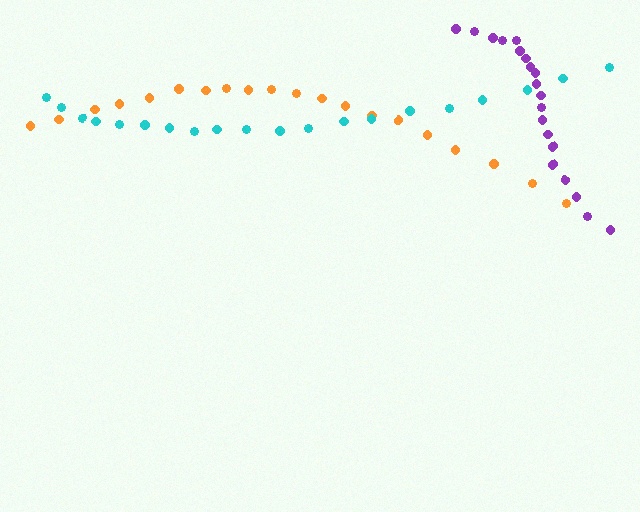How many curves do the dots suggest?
There are 3 distinct paths.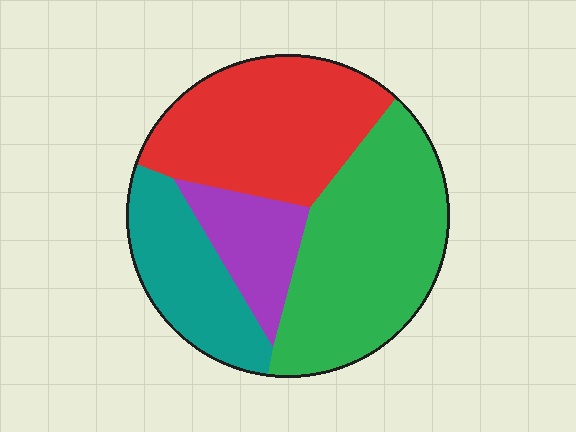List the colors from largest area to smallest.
From largest to smallest: green, red, teal, purple.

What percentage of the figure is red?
Red takes up about one third (1/3) of the figure.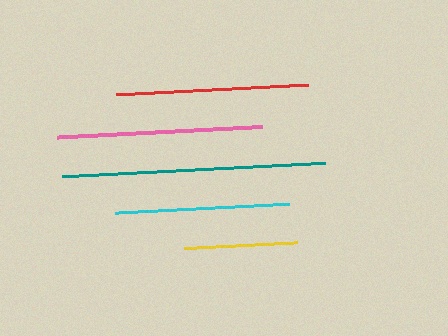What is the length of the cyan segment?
The cyan segment is approximately 174 pixels long.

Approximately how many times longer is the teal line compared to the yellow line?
The teal line is approximately 2.3 times the length of the yellow line.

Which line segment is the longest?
The teal line is the longest at approximately 263 pixels.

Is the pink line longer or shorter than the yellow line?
The pink line is longer than the yellow line.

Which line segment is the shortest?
The yellow line is the shortest at approximately 113 pixels.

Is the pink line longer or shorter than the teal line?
The teal line is longer than the pink line.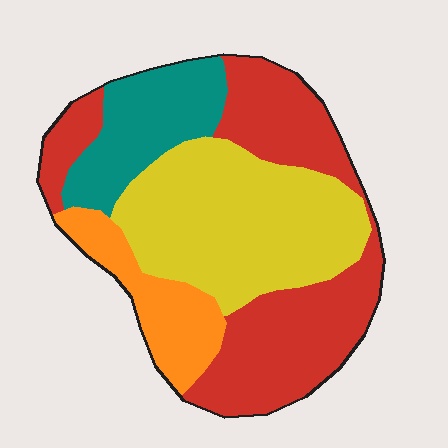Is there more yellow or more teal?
Yellow.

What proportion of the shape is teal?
Teal covers around 15% of the shape.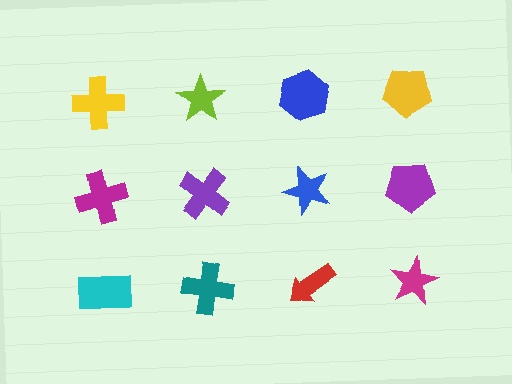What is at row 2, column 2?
A purple cross.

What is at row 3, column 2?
A teal cross.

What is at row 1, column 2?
A lime star.